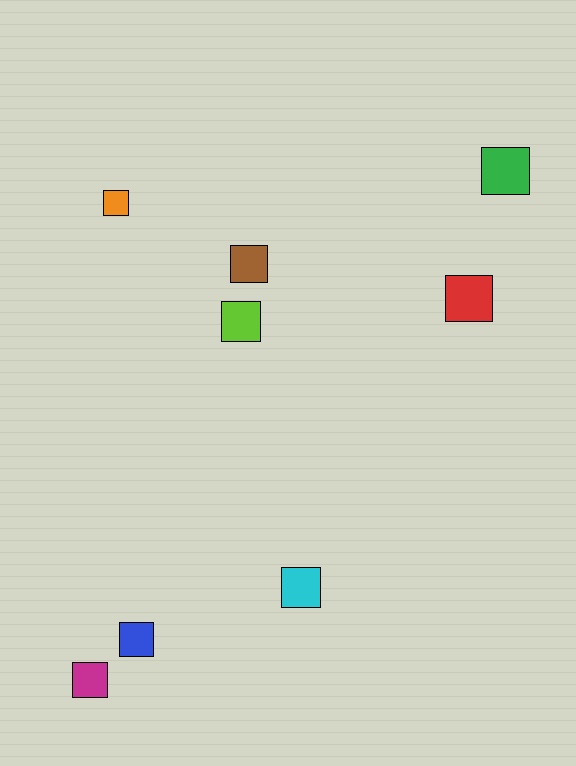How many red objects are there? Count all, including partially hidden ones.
There is 1 red object.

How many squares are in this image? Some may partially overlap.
There are 8 squares.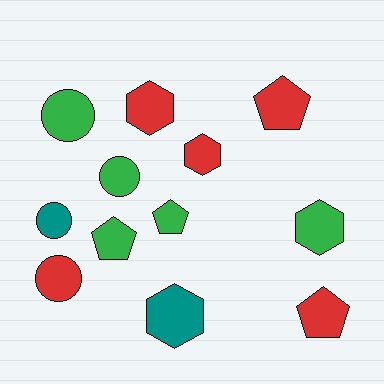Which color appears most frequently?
Green, with 5 objects.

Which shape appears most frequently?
Hexagon, with 4 objects.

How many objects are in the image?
There are 12 objects.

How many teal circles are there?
There is 1 teal circle.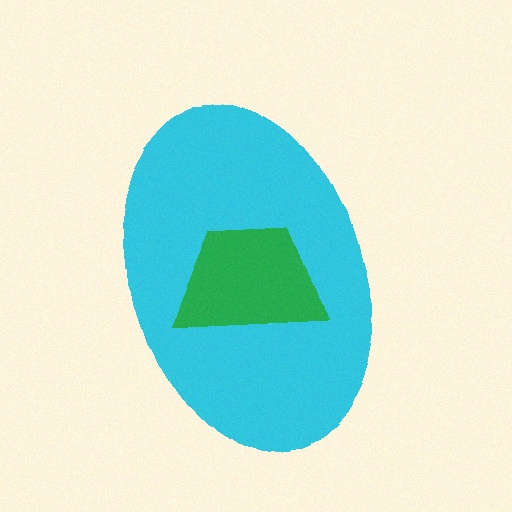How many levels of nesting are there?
2.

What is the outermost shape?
The cyan ellipse.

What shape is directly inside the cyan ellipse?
The green trapezoid.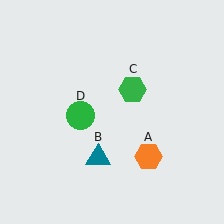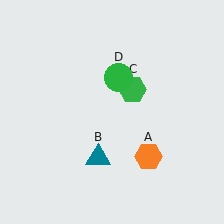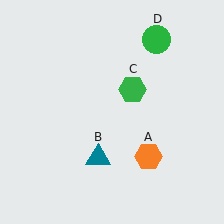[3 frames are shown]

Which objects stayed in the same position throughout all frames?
Orange hexagon (object A) and teal triangle (object B) and green hexagon (object C) remained stationary.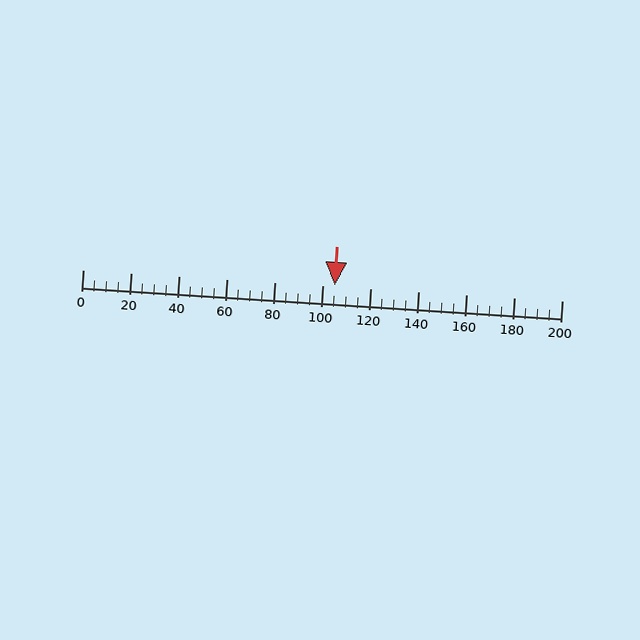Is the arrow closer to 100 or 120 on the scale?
The arrow is closer to 100.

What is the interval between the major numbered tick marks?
The major tick marks are spaced 20 units apart.